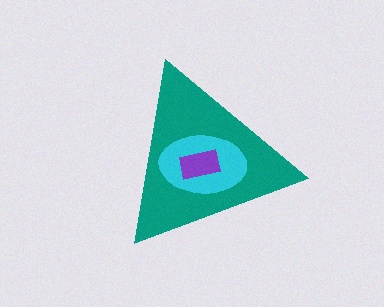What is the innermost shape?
The purple rectangle.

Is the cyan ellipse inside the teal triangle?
Yes.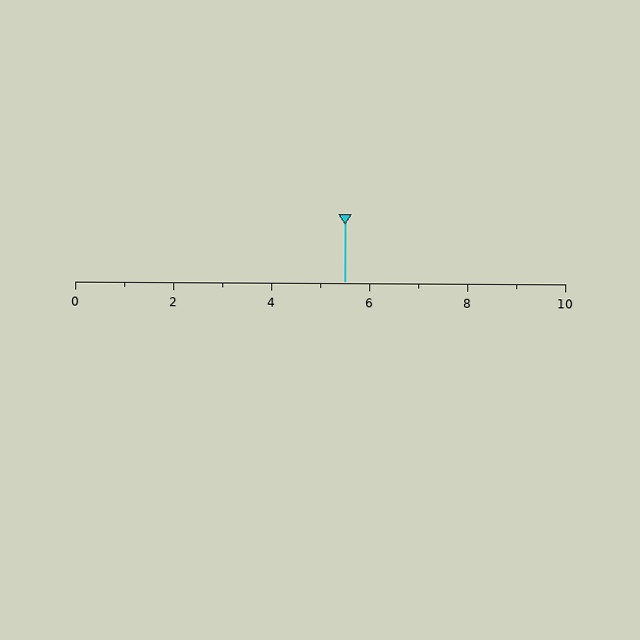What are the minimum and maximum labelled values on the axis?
The axis runs from 0 to 10.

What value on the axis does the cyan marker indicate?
The marker indicates approximately 5.5.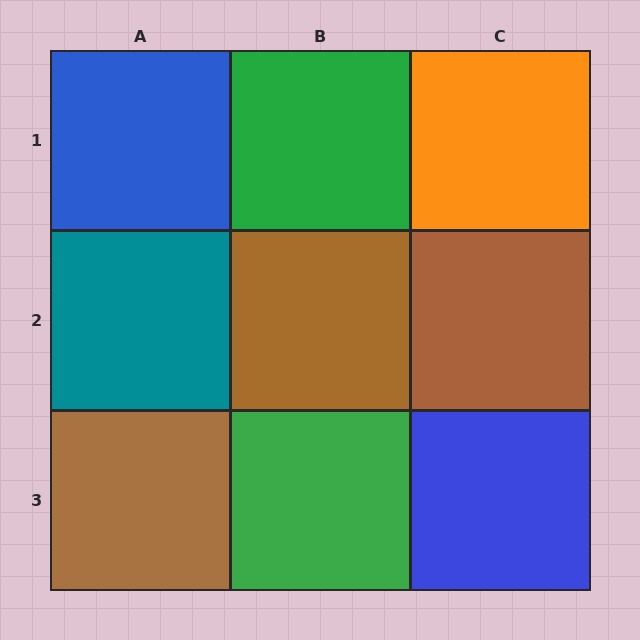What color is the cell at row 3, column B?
Green.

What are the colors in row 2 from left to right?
Teal, brown, brown.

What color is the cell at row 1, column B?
Green.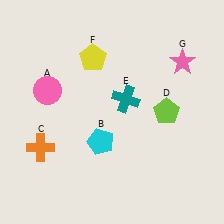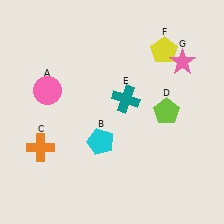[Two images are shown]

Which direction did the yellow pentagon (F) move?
The yellow pentagon (F) moved right.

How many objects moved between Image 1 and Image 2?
1 object moved between the two images.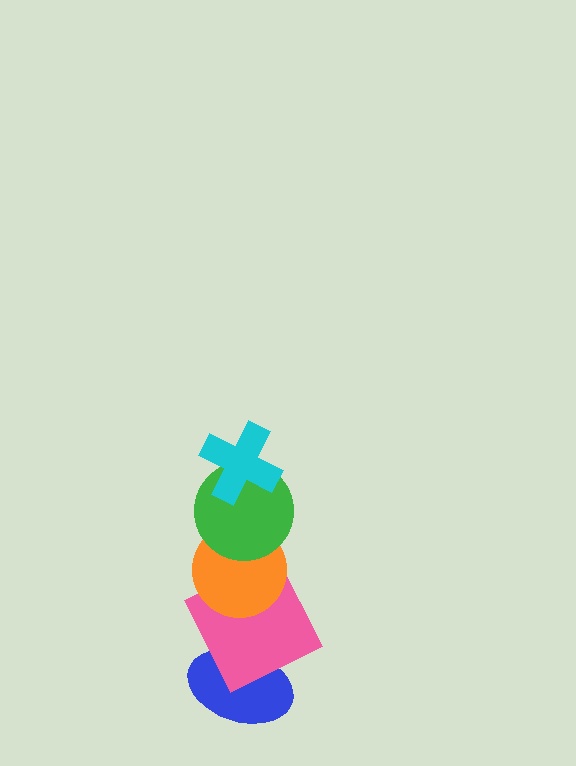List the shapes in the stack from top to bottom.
From top to bottom: the cyan cross, the green circle, the orange circle, the pink square, the blue ellipse.